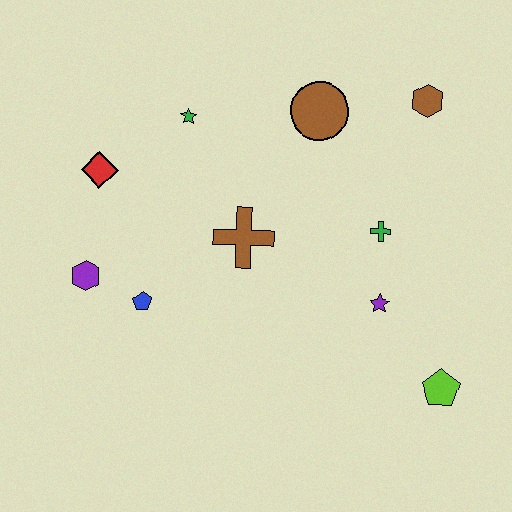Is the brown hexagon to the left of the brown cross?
No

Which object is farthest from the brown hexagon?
The purple hexagon is farthest from the brown hexagon.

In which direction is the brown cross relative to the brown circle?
The brown cross is below the brown circle.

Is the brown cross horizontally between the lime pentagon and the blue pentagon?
Yes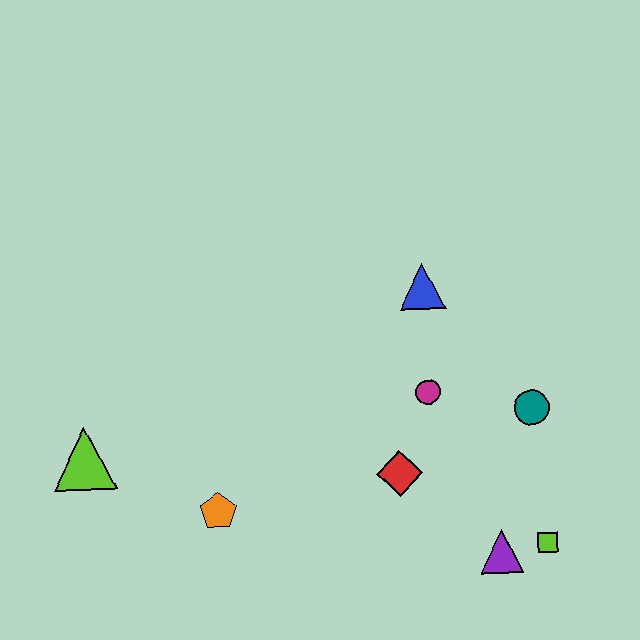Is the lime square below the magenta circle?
Yes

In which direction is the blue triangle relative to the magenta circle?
The blue triangle is above the magenta circle.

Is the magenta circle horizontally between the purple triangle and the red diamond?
Yes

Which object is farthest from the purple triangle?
The lime triangle is farthest from the purple triangle.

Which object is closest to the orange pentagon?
The lime triangle is closest to the orange pentagon.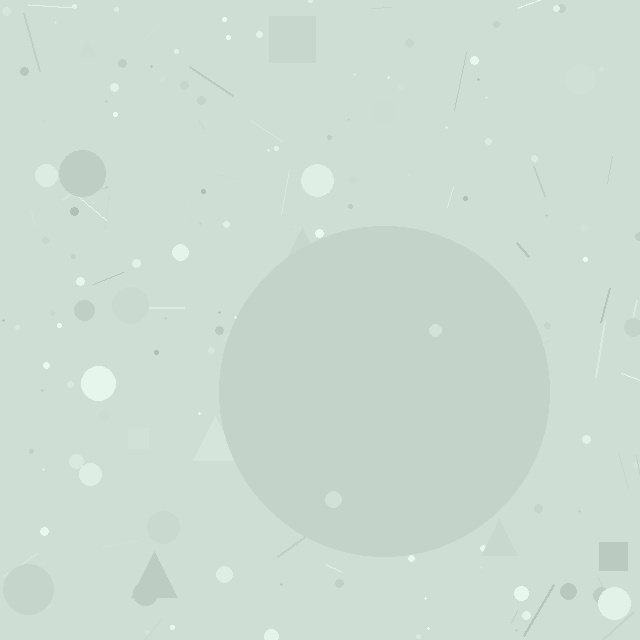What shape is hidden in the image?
A circle is hidden in the image.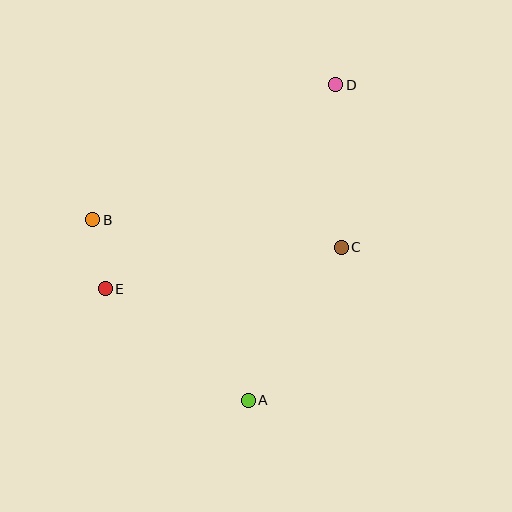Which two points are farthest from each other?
Points A and D are farthest from each other.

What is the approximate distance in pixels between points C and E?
The distance between C and E is approximately 240 pixels.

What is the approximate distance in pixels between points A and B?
The distance between A and B is approximately 238 pixels.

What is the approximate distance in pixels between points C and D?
The distance between C and D is approximately 163 pixels.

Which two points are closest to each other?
Points B and E are closest to each other.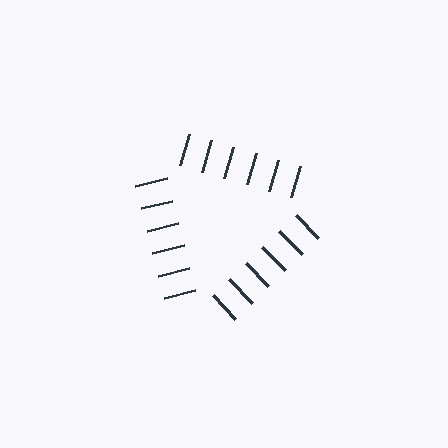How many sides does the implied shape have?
3 sides — the line-ends trace a triangle.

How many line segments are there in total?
18 — 6 along each of the 3 edges.